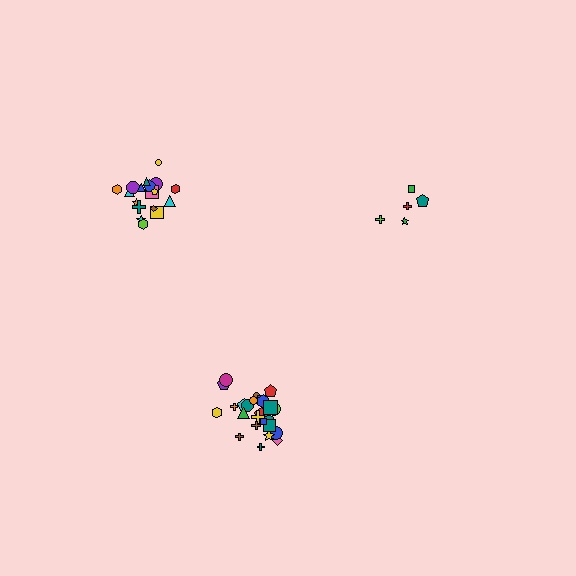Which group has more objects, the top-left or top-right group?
The top-left group.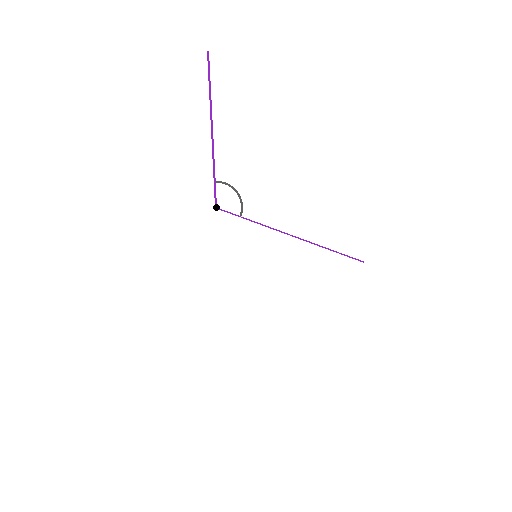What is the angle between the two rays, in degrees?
Approximately 113 degrees.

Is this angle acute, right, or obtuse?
It is obtuse.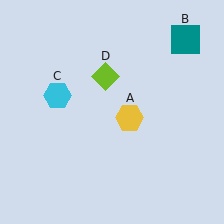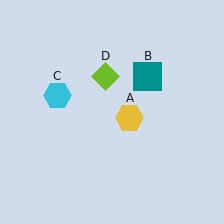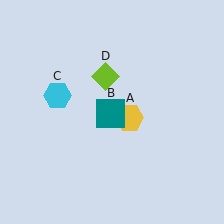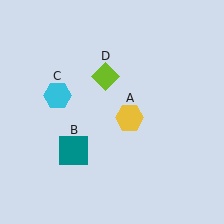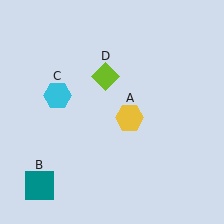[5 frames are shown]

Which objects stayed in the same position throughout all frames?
Yellow hexagon (object A) and cyan hexagon (object C) and lime diamond (object D) remained stationary.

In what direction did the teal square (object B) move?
The teal square (object B) moved down and to the left.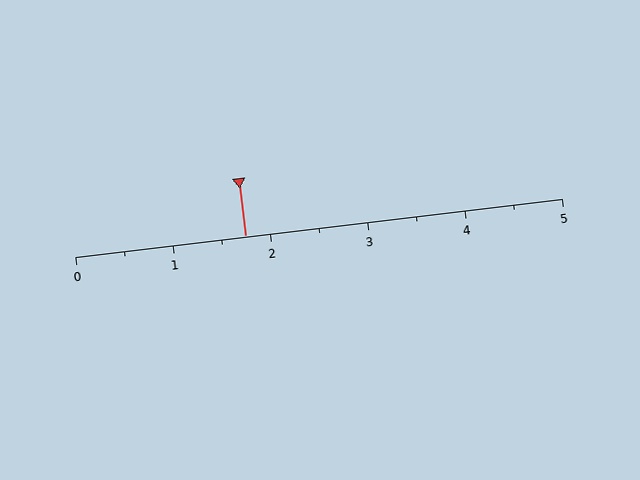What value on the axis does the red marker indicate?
The marker indicates approximately 1.8.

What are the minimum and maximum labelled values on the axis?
The axis runs from 0 to 5.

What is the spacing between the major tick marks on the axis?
The major ticks are spaced 1 apart.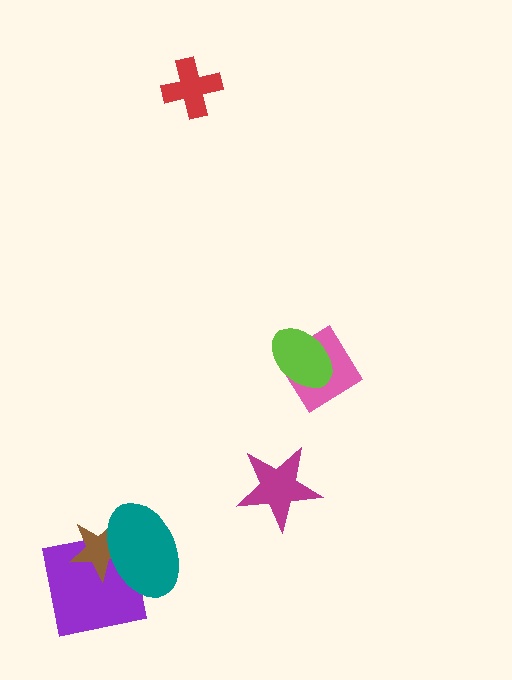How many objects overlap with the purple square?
2 objects overlap with the purple square.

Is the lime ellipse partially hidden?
No, no other shape covers it.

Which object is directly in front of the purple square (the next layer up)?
The brown star is directly in front of the purple square.